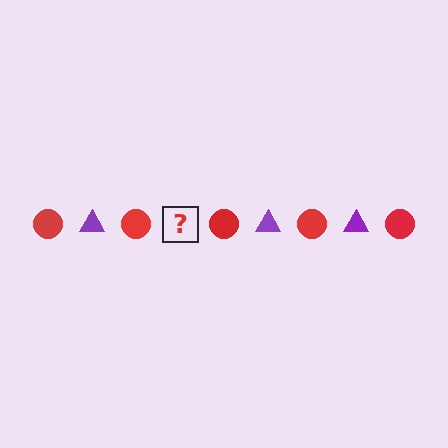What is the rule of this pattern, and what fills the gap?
The rule is that the pattern alternates between red circle and purple triangle. The gap should be filled with a purple triangle.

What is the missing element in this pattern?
The missing element is a purple triangle.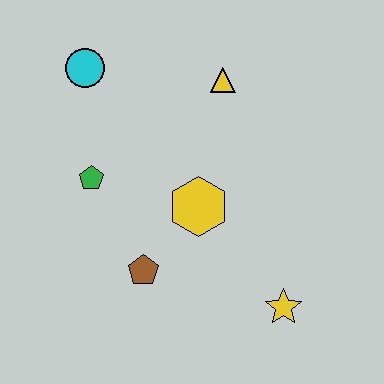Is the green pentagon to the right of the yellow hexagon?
No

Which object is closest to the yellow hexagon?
The brown pentagon is closest to the yellow hexagon.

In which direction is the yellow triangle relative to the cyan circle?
The yellow triangle is to the right of the cyan circle.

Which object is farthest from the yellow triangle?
The yellow star is farthest from the yellow triangle.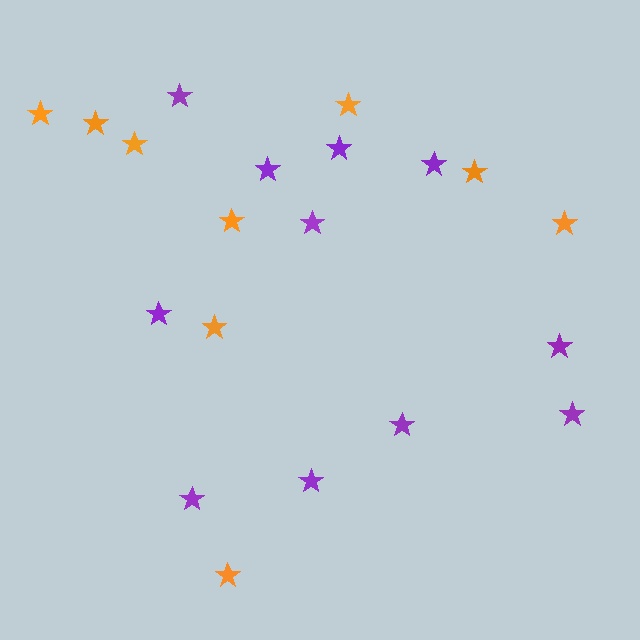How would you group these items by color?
There are 2 groups: one group of purple stars (11) and one group of orange stars (9).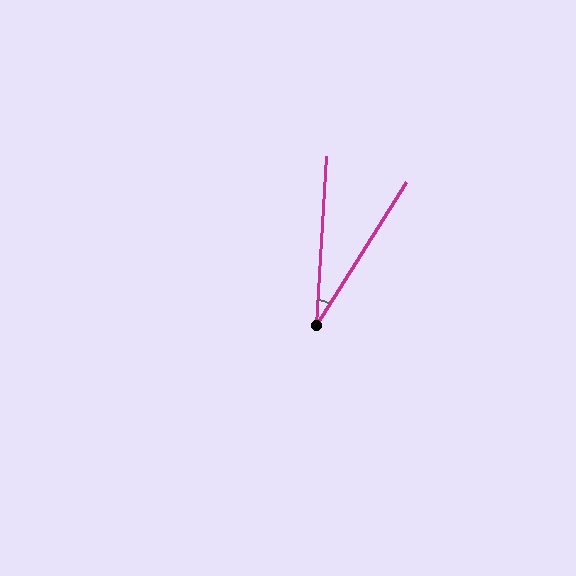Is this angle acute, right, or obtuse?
It is acute.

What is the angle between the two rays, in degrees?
Approximately 29 degrees.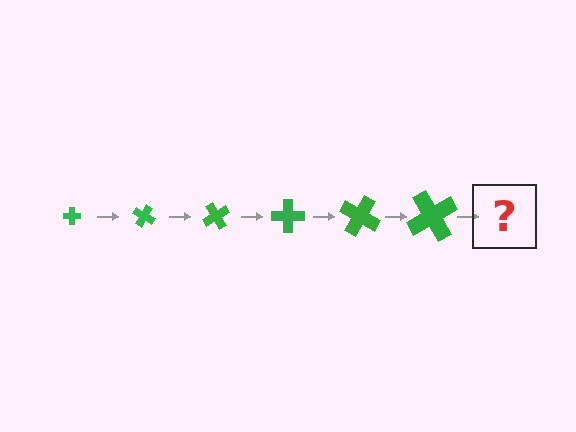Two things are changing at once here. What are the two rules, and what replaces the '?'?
The two rules are that the cross grows larger each step and it rotates 30 degrees each step. The '?' should be a cross, larger than the previous one and rotated 180 degrees from the start.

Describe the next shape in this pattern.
It should be a cross, larger than the previous one and rotated 180 degrees from the start.